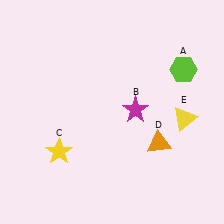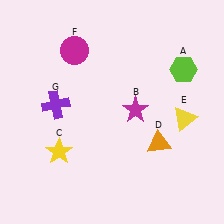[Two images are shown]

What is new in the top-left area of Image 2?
A magenta circle (F) was added in the top-left area of Image 2.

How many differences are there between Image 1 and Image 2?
There are 2 differences between the two images.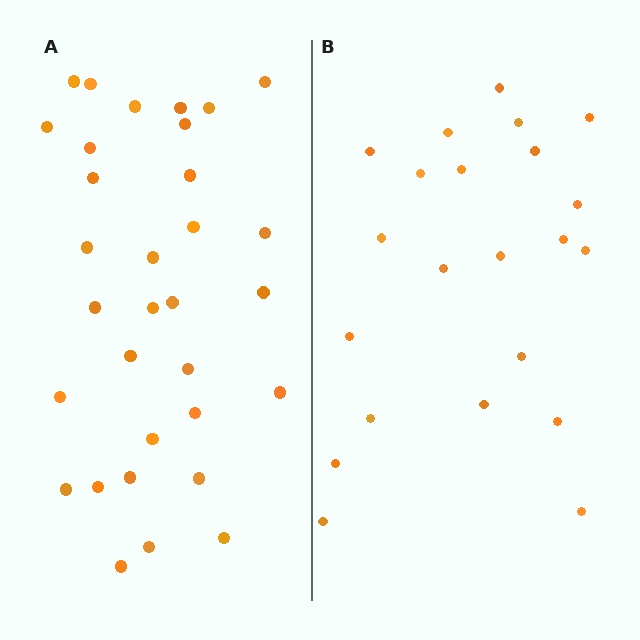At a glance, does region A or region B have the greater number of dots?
Region A (the left region) has more dots.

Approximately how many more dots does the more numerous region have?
Region A has roughly 10 or so more dots than region B.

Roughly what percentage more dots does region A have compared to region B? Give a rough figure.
About 45% more.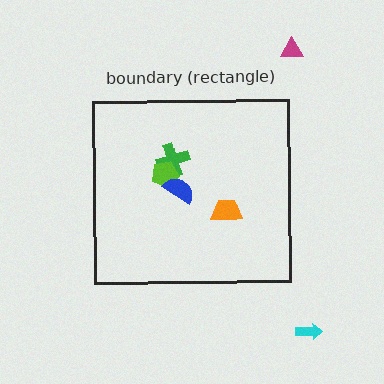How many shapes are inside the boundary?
4 inside, 2 outside.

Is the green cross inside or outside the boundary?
Inside.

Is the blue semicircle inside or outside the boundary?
Inside.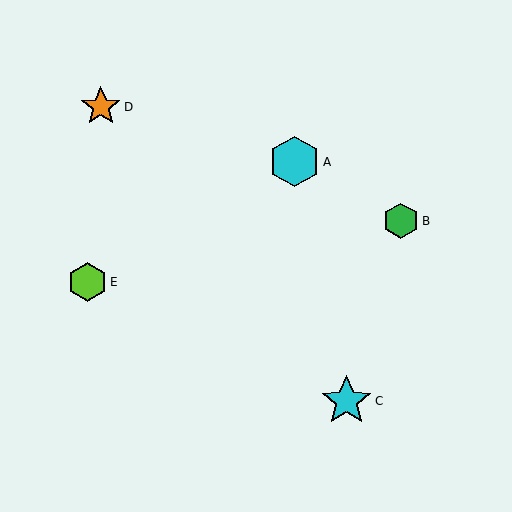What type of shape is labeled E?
Shape E is a lime hexagon.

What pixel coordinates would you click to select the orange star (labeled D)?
Click at (101, 107) to select the orange star D.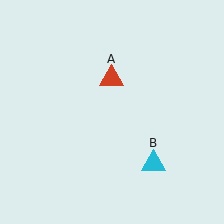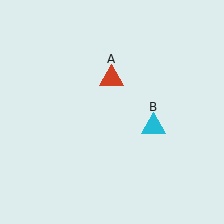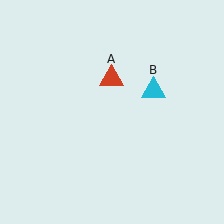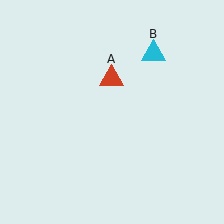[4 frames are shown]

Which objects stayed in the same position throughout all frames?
Red triangle (object A) remained stationary.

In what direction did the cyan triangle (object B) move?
The cyan triangle (object B) moved up.